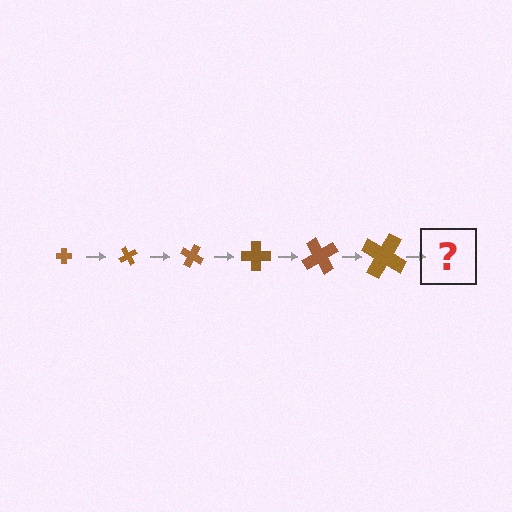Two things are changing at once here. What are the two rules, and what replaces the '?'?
The two rules are that the cross grows larger each step and it rotates 60 degrees each step. The '?' should be a cross, larger than the previous one and rotated 360 degrees from the start.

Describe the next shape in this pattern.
It should be a cross, larger than the previous one and rotated 360 degrees from the start.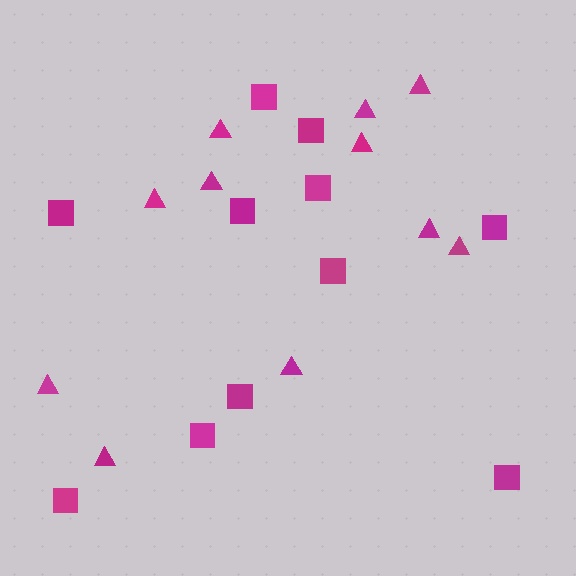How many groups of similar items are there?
There are 2 groups: one group of squares (11) and one group of triangles (11).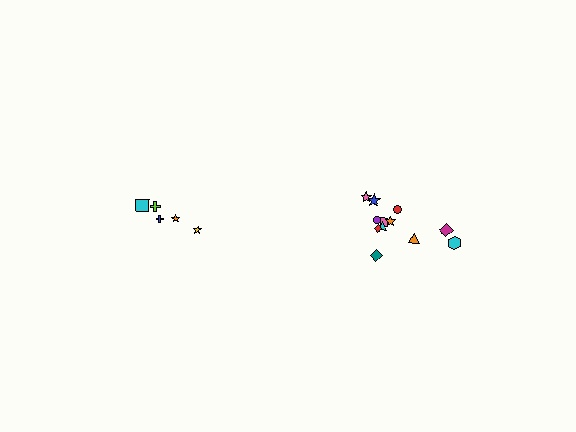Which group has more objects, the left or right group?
The right group.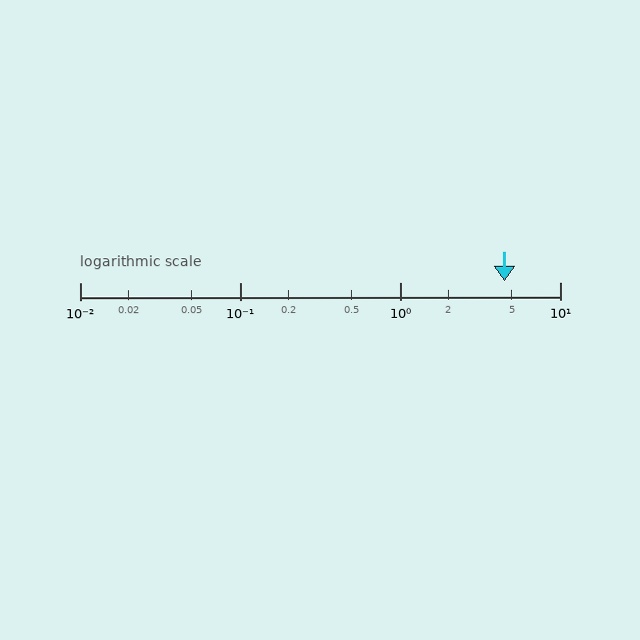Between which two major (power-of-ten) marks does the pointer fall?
The pointer is between 1 and 10.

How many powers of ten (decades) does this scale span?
The scale spans 3 decades, from 0.01 to 10.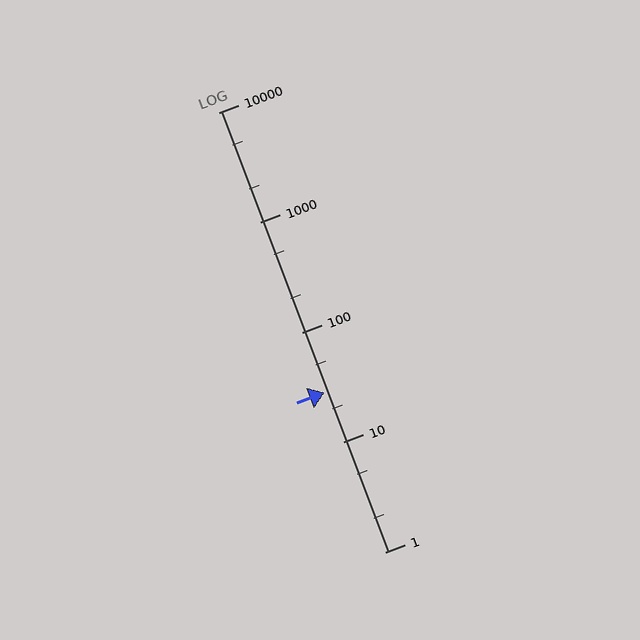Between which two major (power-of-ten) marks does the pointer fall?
The pointer is between 10 and 100.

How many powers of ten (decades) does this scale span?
The scale spans 4 decades, from 1 to 10000.